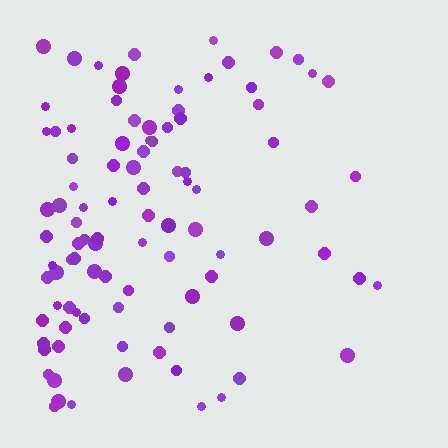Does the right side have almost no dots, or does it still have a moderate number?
Still a moderate number, just noticeably fewer than the left.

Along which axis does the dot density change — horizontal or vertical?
Horizontal.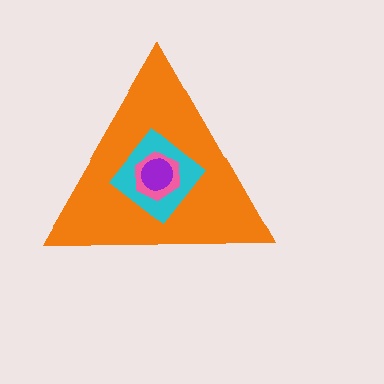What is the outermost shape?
The orange triangle.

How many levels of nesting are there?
4.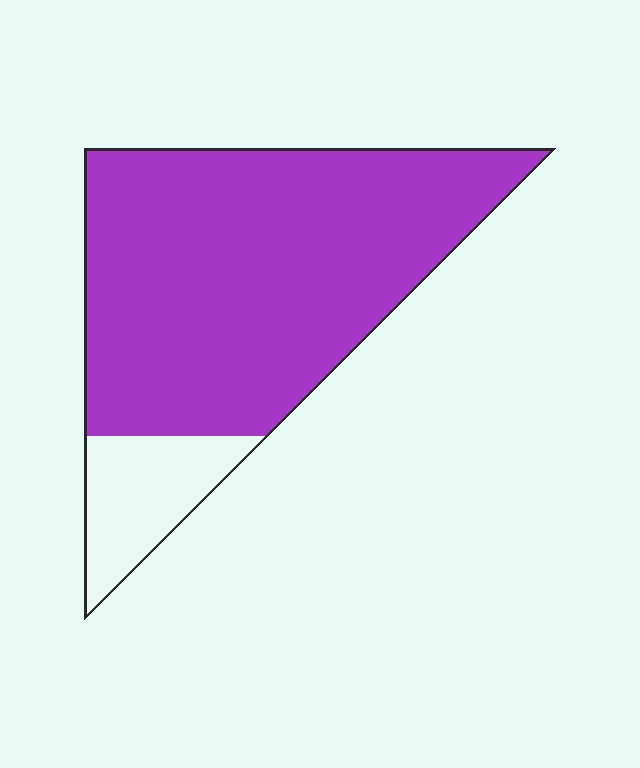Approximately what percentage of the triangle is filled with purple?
Approximately 85%.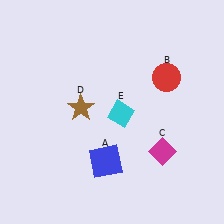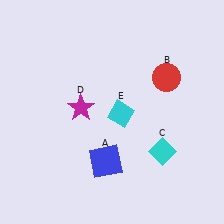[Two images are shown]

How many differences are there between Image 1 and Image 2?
There are 2 differences between the two images.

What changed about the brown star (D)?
In Image 1, D is brown. In Image 2, it changed to magenta.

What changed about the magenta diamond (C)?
In Image 1, C is magenta. In Image 2, it changed to cyan.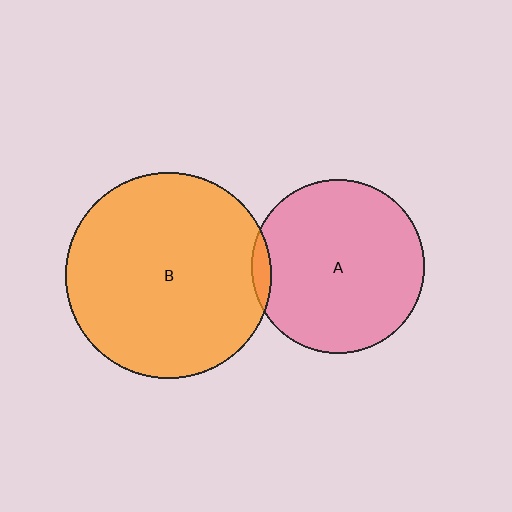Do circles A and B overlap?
Yes.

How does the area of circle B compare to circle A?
Approximately 1.4 times.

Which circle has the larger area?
Circle B (orange).